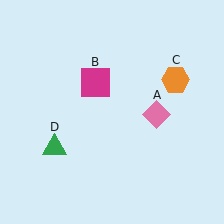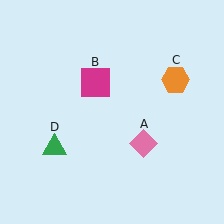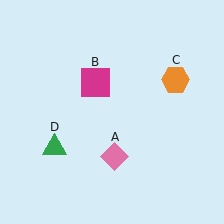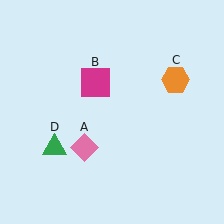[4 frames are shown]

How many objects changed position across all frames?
1 object changed position: pink diamond (object A).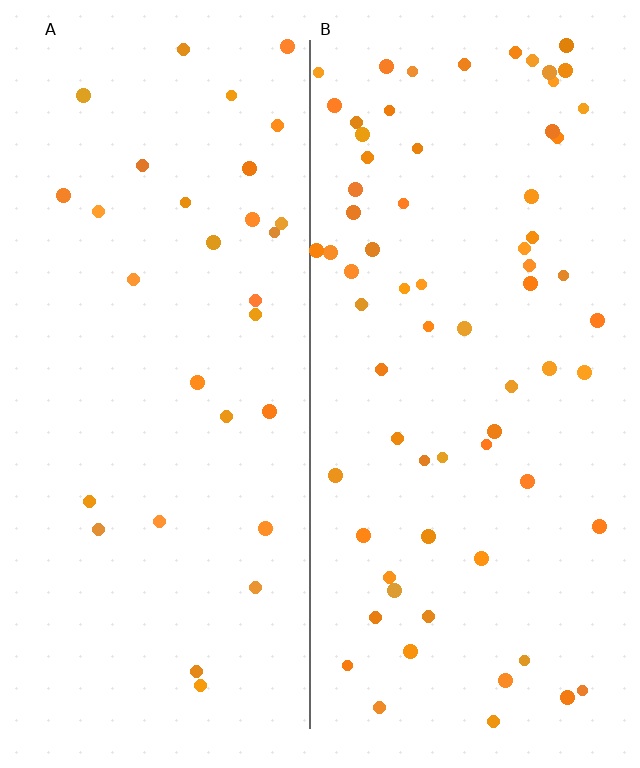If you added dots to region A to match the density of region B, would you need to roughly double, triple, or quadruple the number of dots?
Approximately double.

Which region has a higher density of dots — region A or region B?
B (the right).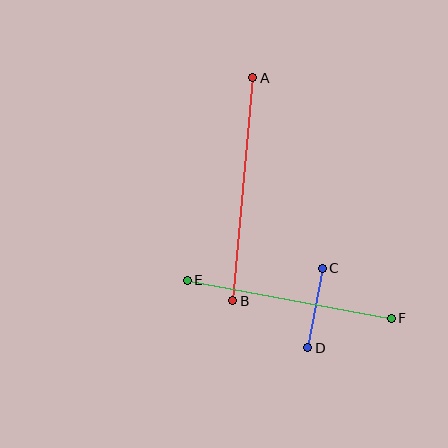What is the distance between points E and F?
The distance is approximately 208 pixels.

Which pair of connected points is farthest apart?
Points A and B are farthest apart.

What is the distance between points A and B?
The distance is approximately 224 pixels.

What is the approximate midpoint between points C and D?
The midpoint is at approximately (315, 308) pixels.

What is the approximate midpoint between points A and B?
The midpoint is at approximately (243, 189) pixels.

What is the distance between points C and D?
The distance is approximately 81 pixels.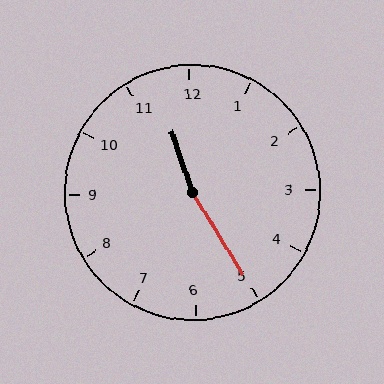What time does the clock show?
11:25.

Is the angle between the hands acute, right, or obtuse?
It is obtuse.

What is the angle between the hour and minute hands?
Approximately 168 degrees.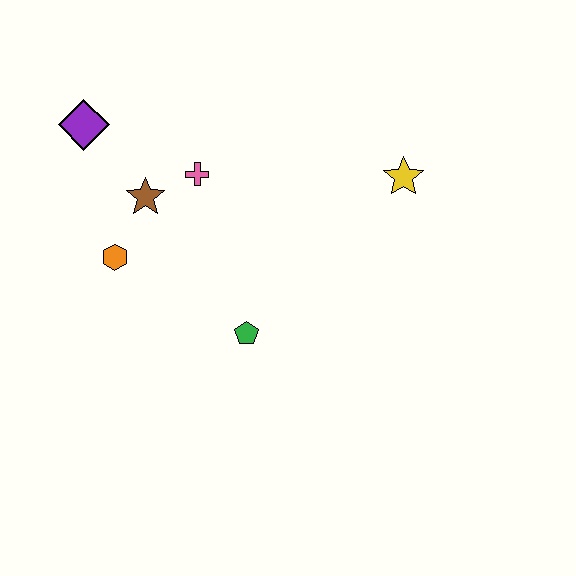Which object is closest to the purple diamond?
The brown star is closest to the purple diamond.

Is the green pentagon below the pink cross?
Yes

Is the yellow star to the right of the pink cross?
Yes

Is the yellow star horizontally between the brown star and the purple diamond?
No